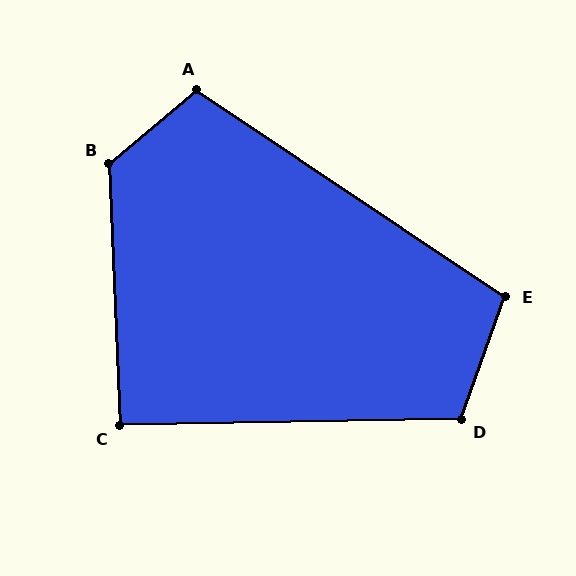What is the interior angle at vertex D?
Approximately 111 degrees (obtuse).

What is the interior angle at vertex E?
Approximately 104 degrees (obtuse).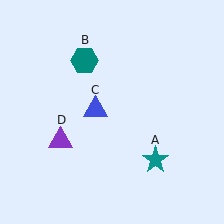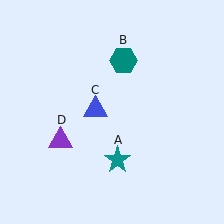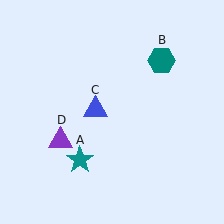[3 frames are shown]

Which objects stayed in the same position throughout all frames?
Blue triangle (object C) and purple triangle (object D) remained stationary.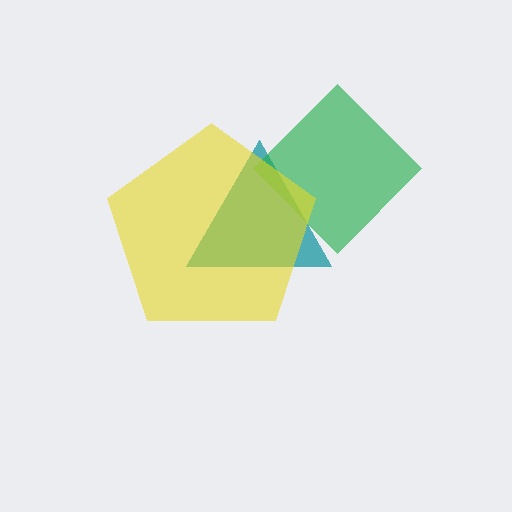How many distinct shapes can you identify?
There are 3 distinct shapes: a teal triangle, a green diamond, a yellow pentagon.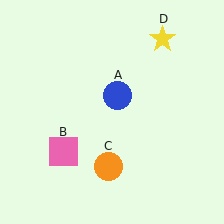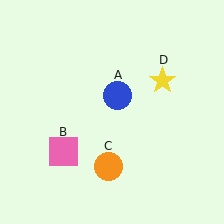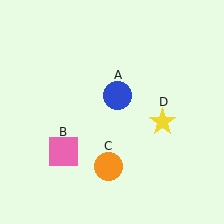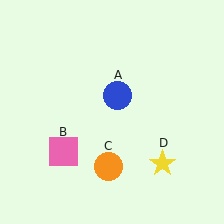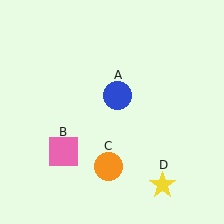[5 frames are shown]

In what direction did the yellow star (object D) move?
The yellow star (object D) moved down.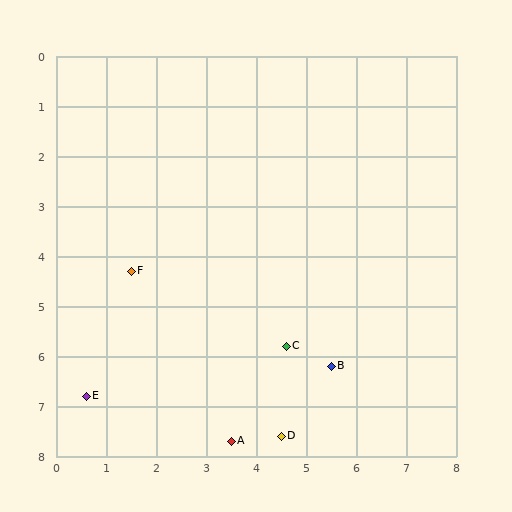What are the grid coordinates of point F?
Point F is at approximately (1.5, 4.3).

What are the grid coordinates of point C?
Point C is at approximately (4.6, 5.8).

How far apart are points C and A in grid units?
Points C and A are about 2.2 grid units apart.